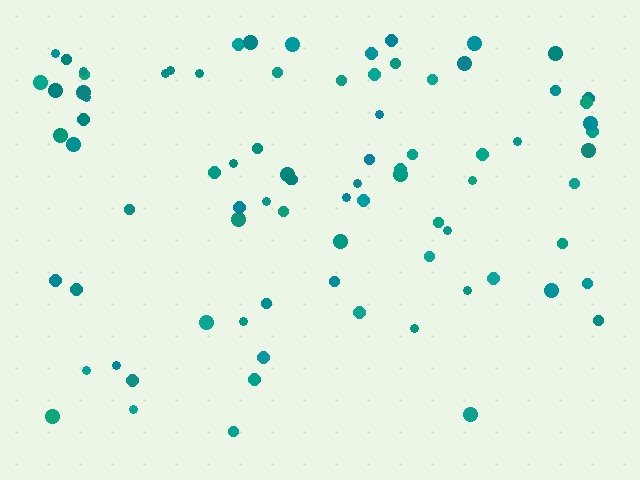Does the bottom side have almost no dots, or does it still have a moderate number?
Still a moderate number, just noticeably fewer than the top.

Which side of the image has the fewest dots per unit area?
The bottom.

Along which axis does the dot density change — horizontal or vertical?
Vertical.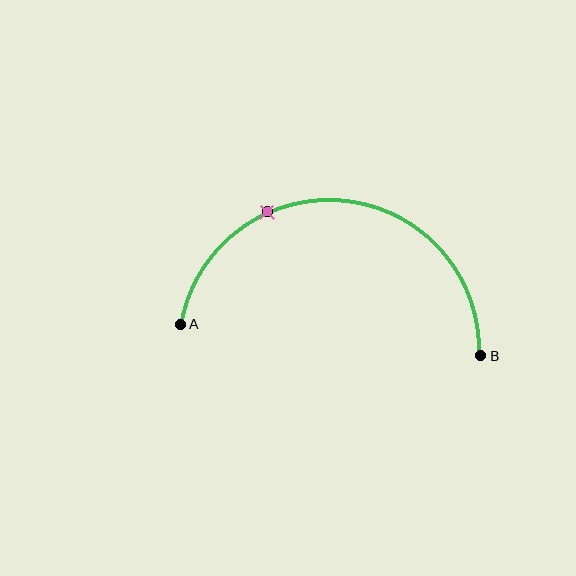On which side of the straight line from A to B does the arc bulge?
The arc bulges above the straight line connecting A and B.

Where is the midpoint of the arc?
The arc midpoint is the point on the curve farthest from the straight line joining A and B. It sits above that line.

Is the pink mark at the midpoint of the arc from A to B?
No. The pink mark lies on the arc but is closer to endpoint A. The arc midpoint would be at the point on the curve equidistant along the arc from both A and B.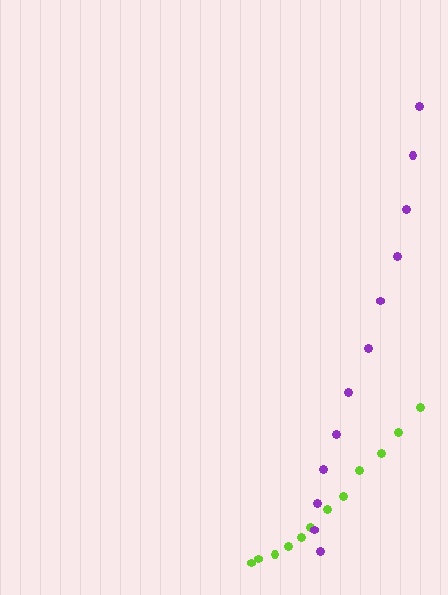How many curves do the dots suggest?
There are 2 distinct paths.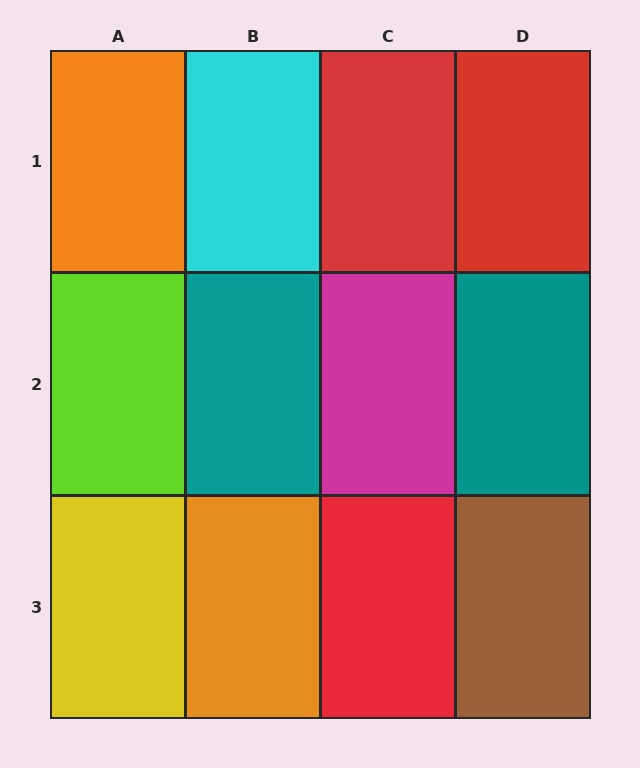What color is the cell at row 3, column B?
Orange.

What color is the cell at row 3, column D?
Brown.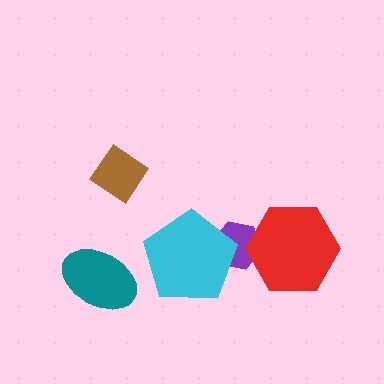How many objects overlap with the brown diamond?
0 objects overlap with the brown diamond.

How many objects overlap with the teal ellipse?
0 objects overlap with the teal ellipse.